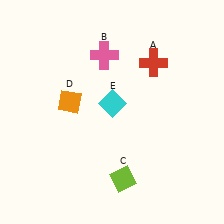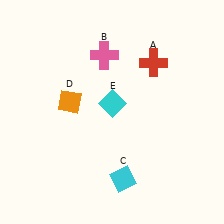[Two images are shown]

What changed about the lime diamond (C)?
In Image 1, C is lime. In Image 2, it changed to cyan.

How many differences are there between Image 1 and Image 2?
There is 1 difference between the two images.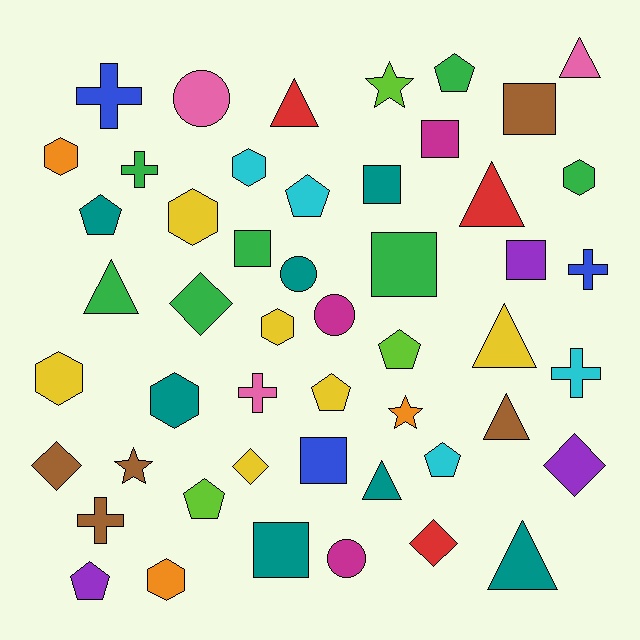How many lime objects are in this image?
There are 3 lime objects.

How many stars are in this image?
There are 3 stars.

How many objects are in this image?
There are 50 objects.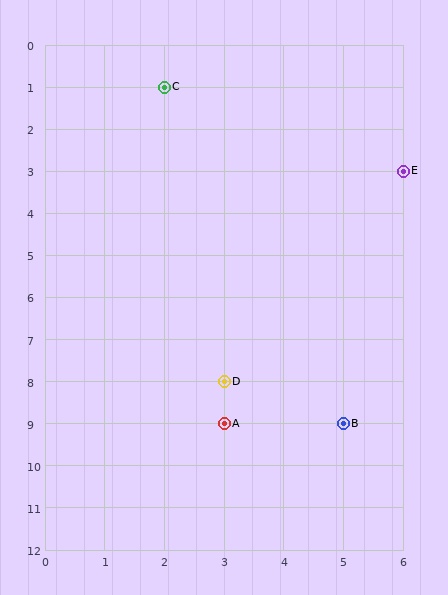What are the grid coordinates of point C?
Point C is at grid coordinates (2, 1).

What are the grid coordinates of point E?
Point E is at grid coordinates (6, 3).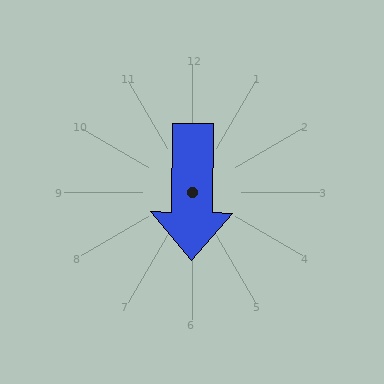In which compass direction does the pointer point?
South.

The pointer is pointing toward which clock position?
Roughly 6 o'clock.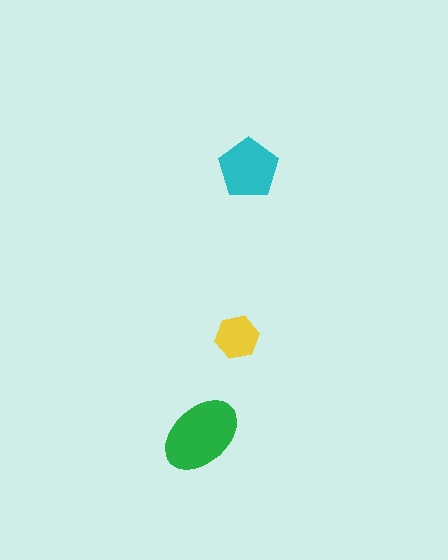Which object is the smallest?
The yellow hexagon.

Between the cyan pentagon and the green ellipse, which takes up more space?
The green ellipse.